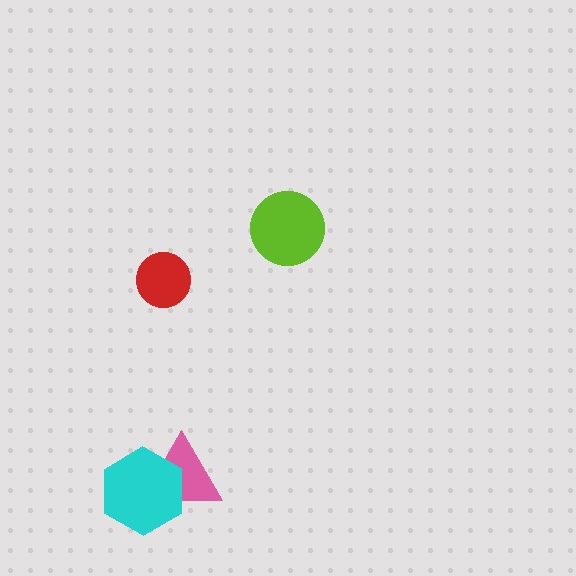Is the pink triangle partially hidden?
Yes, it is partially covered by another shape.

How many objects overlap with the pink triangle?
1 object overlaps with the pink triangle.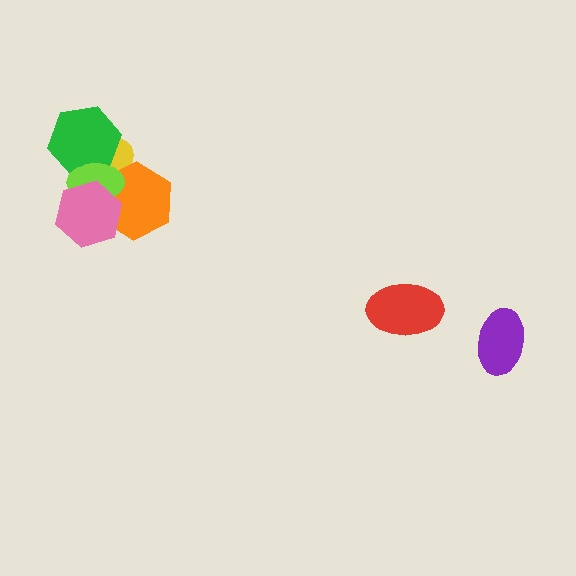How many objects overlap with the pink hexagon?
3 objects overlap with the pink hexagon.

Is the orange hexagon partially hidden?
Yes, it is partially covered by another shape.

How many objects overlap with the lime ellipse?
4 objects overlap with the lime ellipse.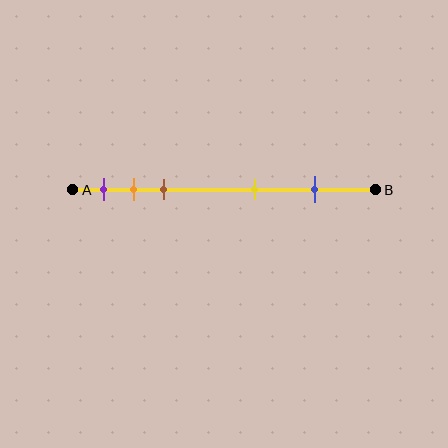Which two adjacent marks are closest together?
The orange and brown marks are the closest adjacent pair.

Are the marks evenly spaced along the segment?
No, the marks are not evenly spaced.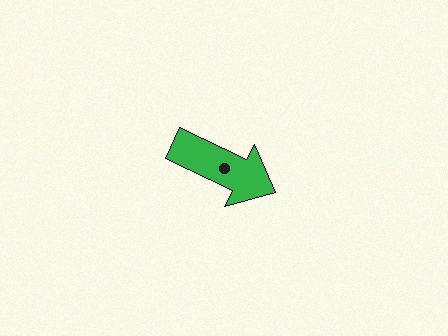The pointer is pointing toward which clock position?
Roughly 4 o'clock.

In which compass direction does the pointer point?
Southeast.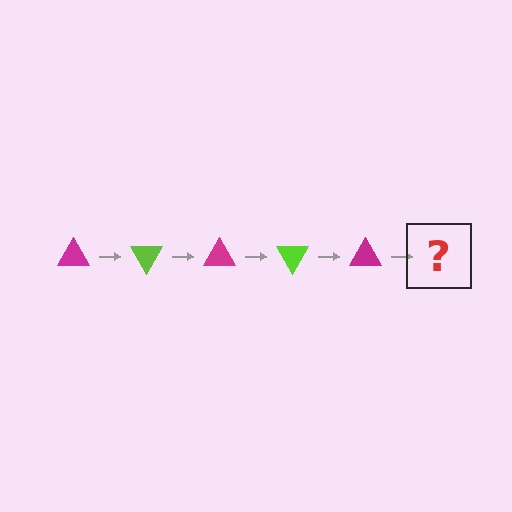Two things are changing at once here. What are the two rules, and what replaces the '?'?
The two rules are that it rotates 60 degrees each step and the color cycles through magenta and lime. The '?' should be a lime triangle, rotated 300 degrees from the start.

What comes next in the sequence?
The next element should be a lime triangle, rotated 300 degrees from the start.